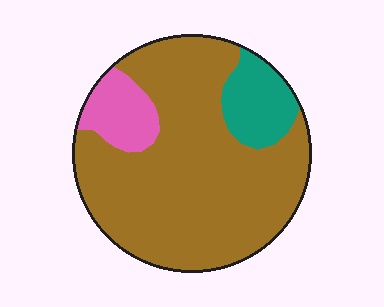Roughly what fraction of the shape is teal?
Teal covers roughly 10% of the shape.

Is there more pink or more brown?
Brown.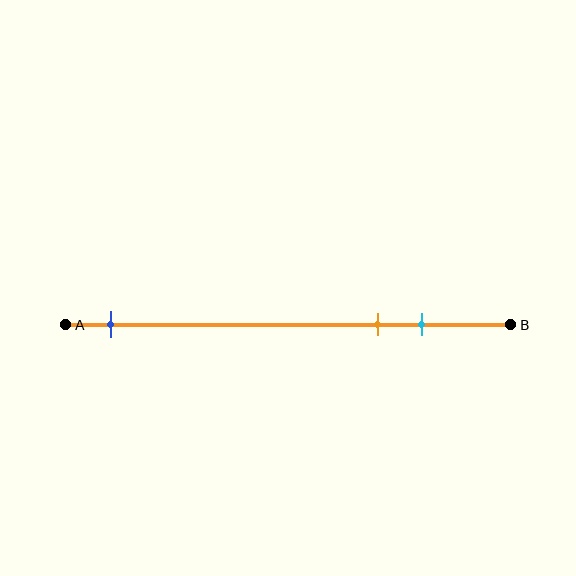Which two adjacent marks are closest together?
The orange and cyan marks are the closest adjacent pair.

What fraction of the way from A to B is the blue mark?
The blue mark is approximately 10% (0.1) of the way from A to B.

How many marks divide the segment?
There are 3 marks dividing the segment.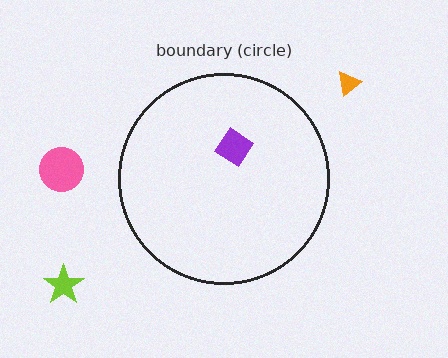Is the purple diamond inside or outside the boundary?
Inside.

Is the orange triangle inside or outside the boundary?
Outside.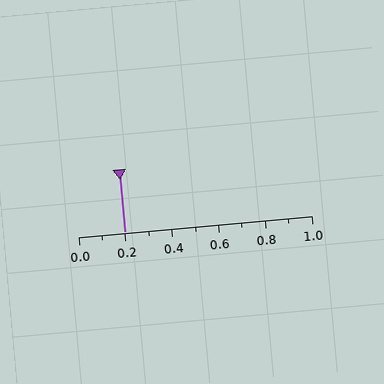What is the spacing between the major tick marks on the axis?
The major ticks are spaced 0.2 apart.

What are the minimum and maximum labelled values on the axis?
The axis runs from 0.0 to 1.0.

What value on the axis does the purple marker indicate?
The marker indicates approximately 0.2.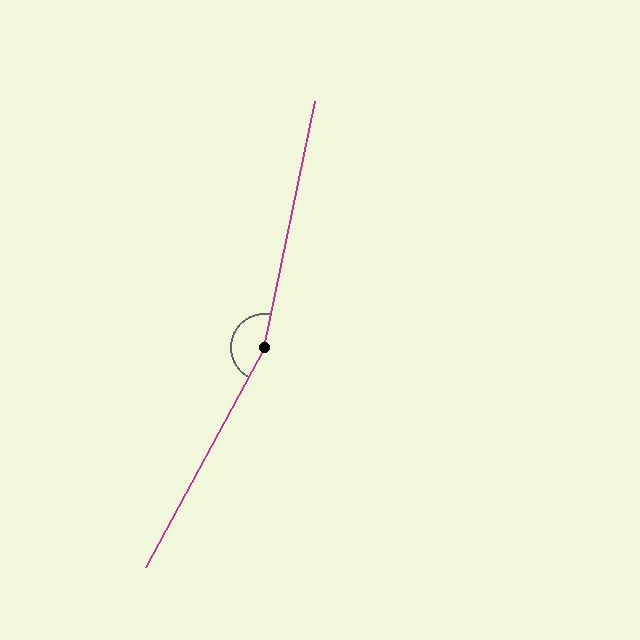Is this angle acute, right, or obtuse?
It is obtuse.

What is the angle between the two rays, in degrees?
Approximately 163 degrees.